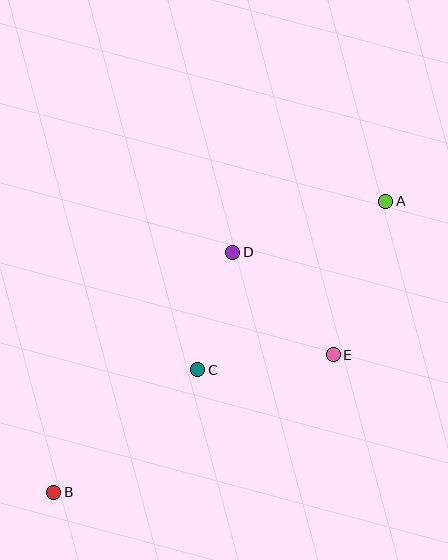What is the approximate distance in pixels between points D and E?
The distance between D and E is approximately 144 pixels.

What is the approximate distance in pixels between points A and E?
The distance between A and E is approximately 162 pixels.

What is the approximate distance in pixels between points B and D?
The distance between B and D is approximately 299 pixels.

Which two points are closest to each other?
Points C and D are closest to each other.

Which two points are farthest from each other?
Points A and B are farthest from each other.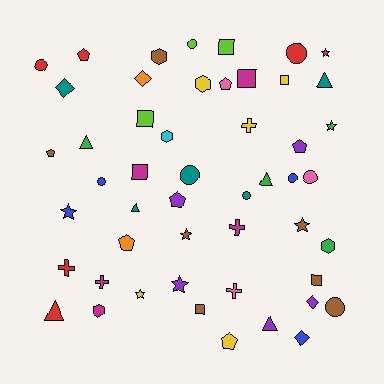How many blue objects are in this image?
There are 4 blue objects.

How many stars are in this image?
There are 7 stars.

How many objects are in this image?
There are 50 objects.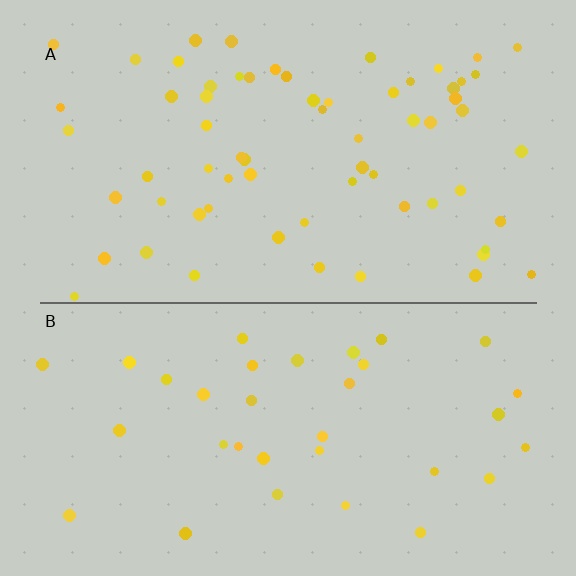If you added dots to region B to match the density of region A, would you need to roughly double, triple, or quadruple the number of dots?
Approximately double.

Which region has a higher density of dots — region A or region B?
A (the top).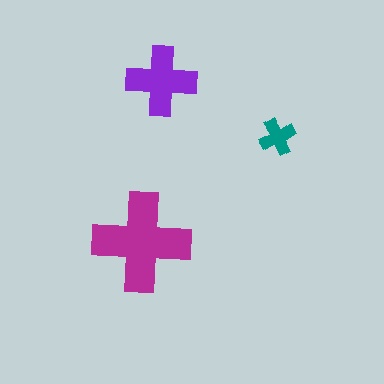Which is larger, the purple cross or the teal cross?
The purple one.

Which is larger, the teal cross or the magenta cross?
The magenta one.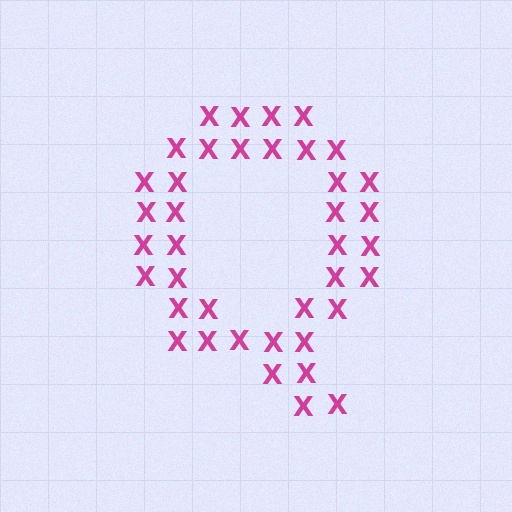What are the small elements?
The small elements are letter X's.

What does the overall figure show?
The overall figure shows the letter Q.